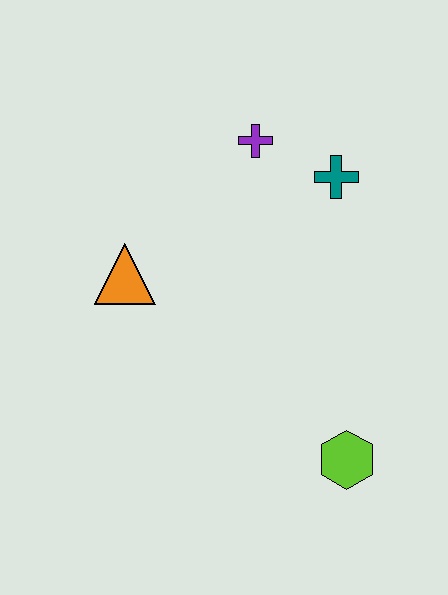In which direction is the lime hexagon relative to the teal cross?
The lime hexagon is below the teal cross.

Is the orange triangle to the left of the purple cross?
Yes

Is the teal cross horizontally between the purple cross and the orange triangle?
No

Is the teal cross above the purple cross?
No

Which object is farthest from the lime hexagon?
The purple cross is farthest from the lime hexagon.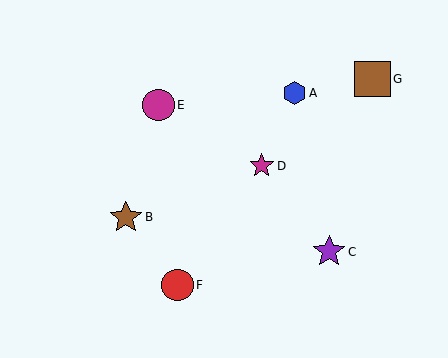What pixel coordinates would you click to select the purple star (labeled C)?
Click at (329, 252) to select the purple star C.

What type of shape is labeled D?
Shape D is a magenta star.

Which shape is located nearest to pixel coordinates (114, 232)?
The brown star (labeled B) at (126, 217) is nearest to that location.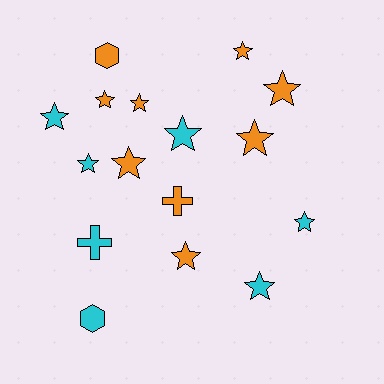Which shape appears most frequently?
Star, with 12 objects.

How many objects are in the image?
There are 16 objects.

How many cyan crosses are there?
There is 1 cyan cross.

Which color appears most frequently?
Orange, with 9 objects.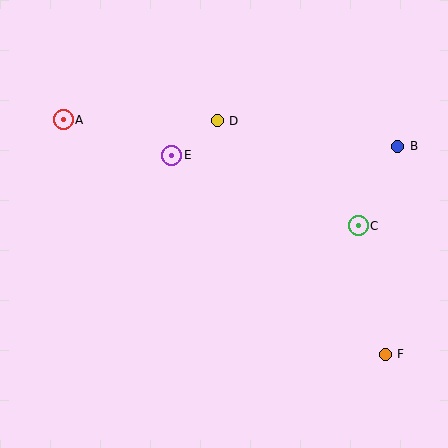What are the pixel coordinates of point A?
Point A is at (63, 120).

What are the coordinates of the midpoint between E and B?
The midpoint between E and B is at (285, 151).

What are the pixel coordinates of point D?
Point D is at (217, 121).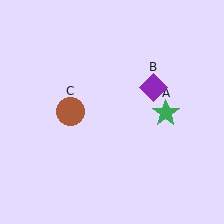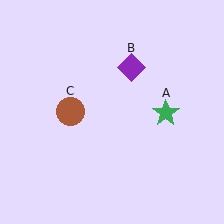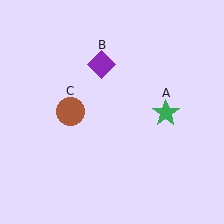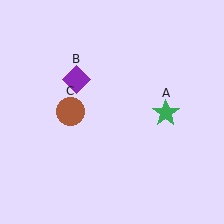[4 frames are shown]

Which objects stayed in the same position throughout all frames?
Green star (object A) and brown circle (object C) remained stationary.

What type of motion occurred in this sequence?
The purple diamond (object B) rotated counterclockwise around the center of the scene.